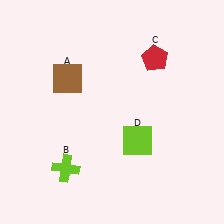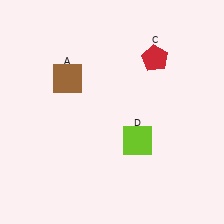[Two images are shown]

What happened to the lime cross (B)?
The lime cross (B) was removed in Image 2. It was in the bottom-left area of Image 1.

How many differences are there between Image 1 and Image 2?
There is 1 difference between the two images.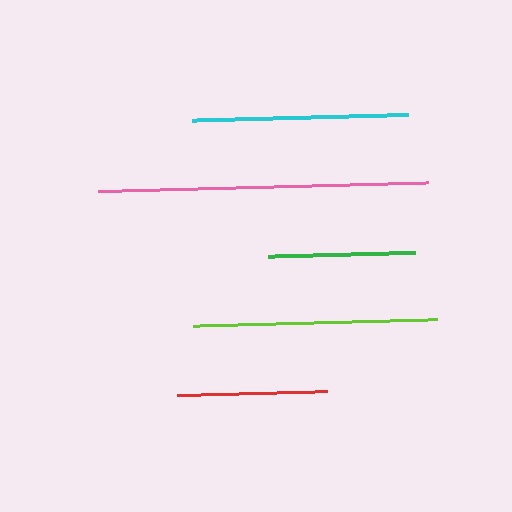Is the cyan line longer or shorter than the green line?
The cyan line is longer than the green line.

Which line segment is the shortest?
The green line is the shortest at approximately 147 pixels.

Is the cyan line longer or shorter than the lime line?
The lime line is longer than the cyan line.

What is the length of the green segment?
The green segment is approximately 147 pixels long.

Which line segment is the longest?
The pink line is the longest at approximately 330 pixels.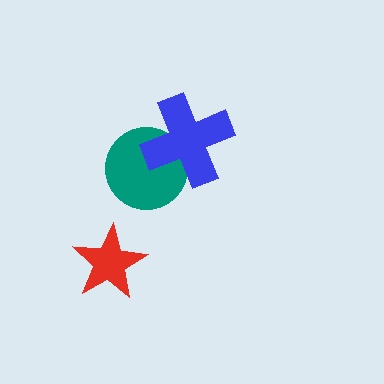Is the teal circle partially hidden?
Yes, it is partially covered by another shape.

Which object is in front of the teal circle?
The blue cross is in front of the teal circle.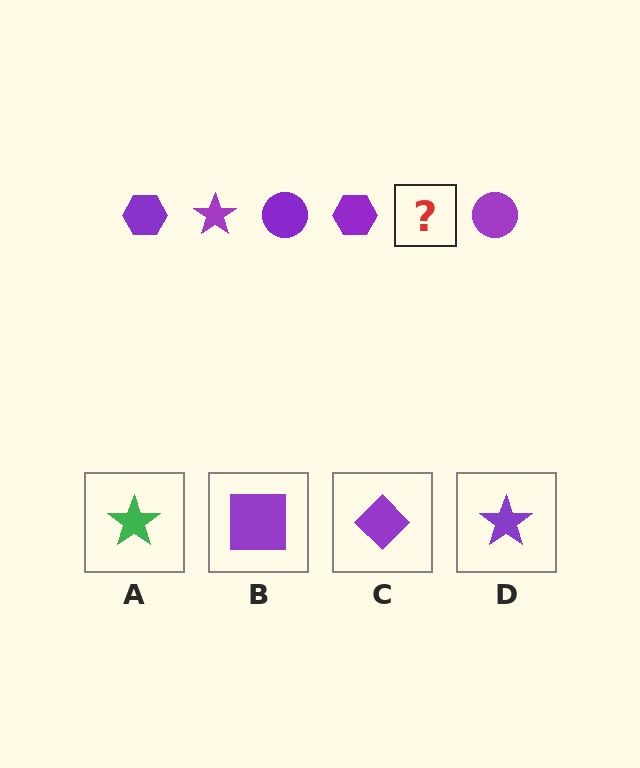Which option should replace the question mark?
Option D.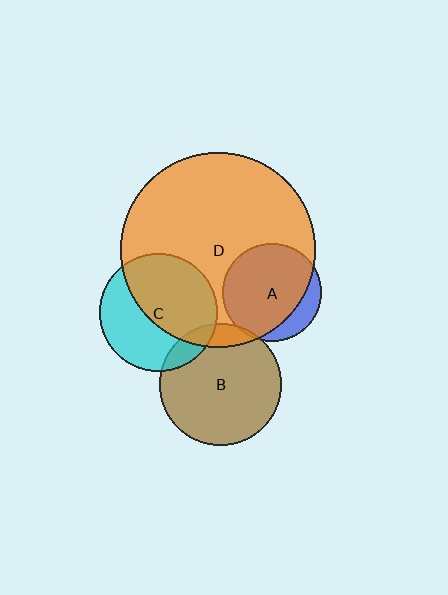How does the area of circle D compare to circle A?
Approximately 3.9 times.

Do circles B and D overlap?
Yes.